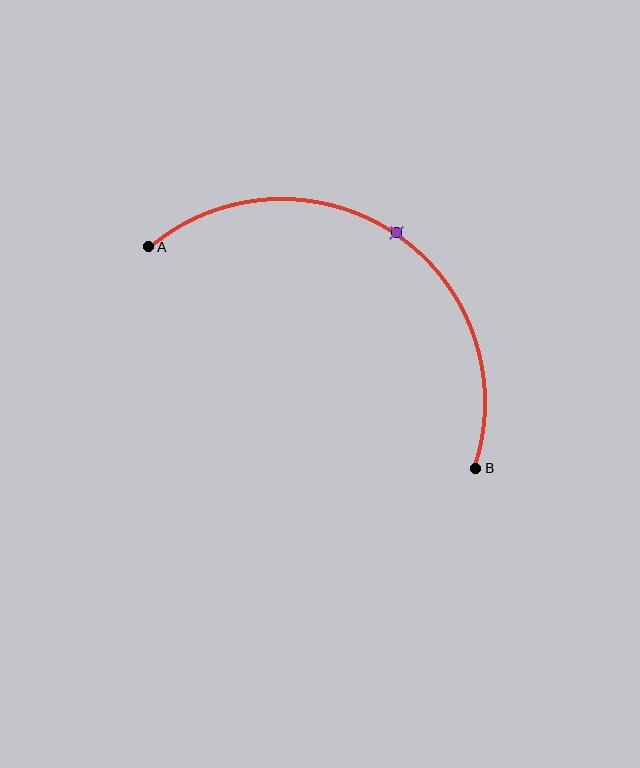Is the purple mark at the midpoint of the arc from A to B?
Yes. The purple mark lies on the arc at equal arc-length from both A and B — it is the arc midpoint.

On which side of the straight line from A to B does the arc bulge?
The arc bulges above and to the right of the straight line connecting A and B.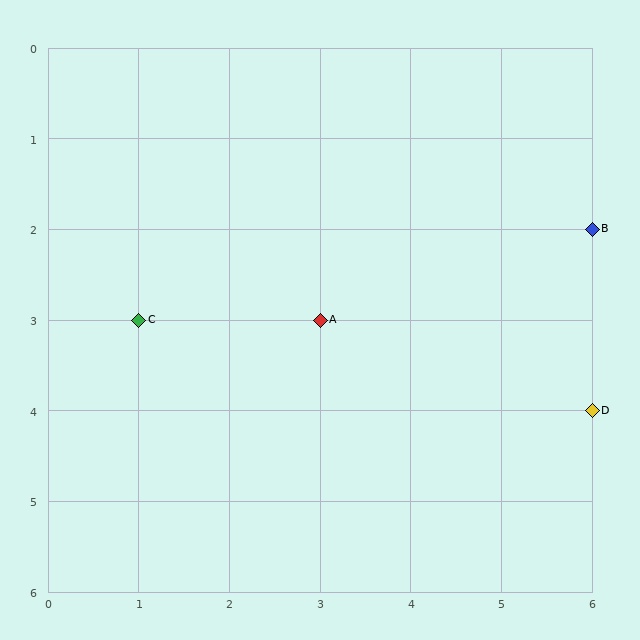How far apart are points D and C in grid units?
Points D and C are 5 columns and 1 row apart (about 5.1 grid units diagonally).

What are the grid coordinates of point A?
Point A is at grid coordinates (3, 3).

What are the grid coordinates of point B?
Point B is at grid coordinates (6, 2).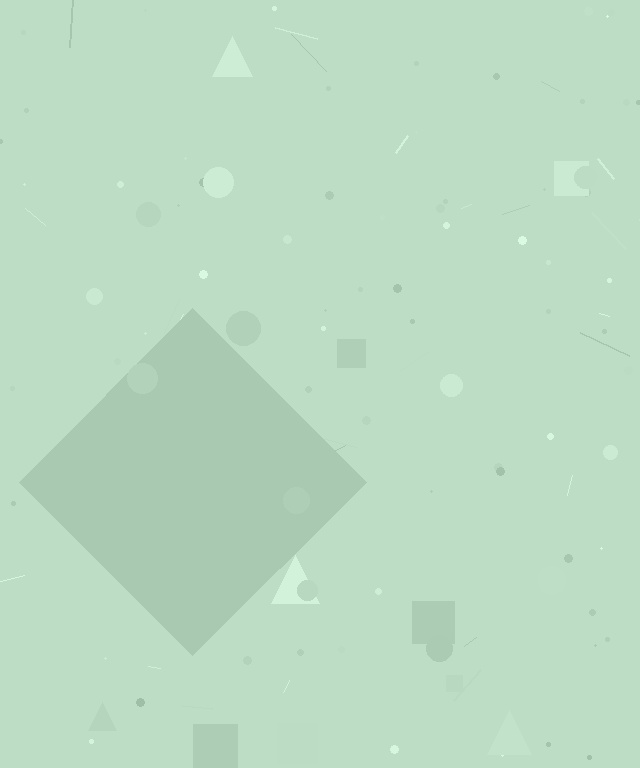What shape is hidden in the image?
A diamond is hidden in the image.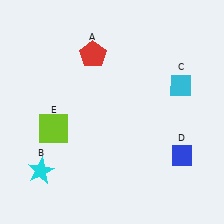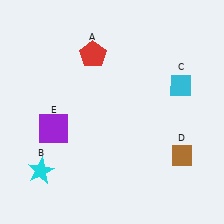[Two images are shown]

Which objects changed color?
D changed from blue to brown. E changed from lime to purple.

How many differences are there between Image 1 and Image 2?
There are 2 differences between the two images.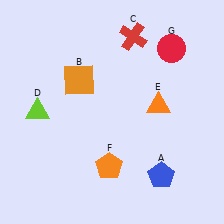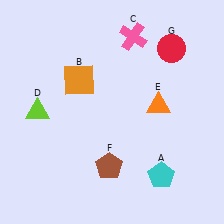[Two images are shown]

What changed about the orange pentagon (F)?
In Image 1, F is orange. In Image 2, it changed to brown.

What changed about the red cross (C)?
In Image 1, C is red. In Image 2, it changed to pink.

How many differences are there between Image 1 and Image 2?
There are 3 differences between the two images.